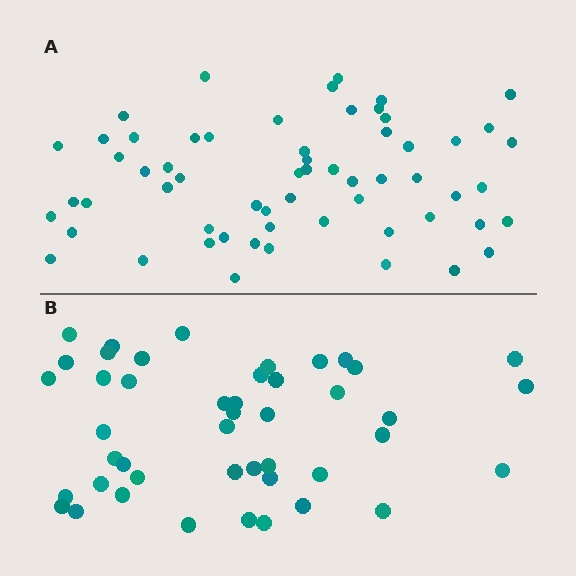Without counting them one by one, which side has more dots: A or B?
Region A (the top region) has more dots.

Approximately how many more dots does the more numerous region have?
Region A has approximately 15 more dots than region B.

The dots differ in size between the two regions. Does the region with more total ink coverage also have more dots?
No. Region B has more total ink coverage because its dots are larger, but region A actually contains more individual dots. Total area can be misleading — the number of items is what matters here.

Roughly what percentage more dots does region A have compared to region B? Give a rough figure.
About 35% more.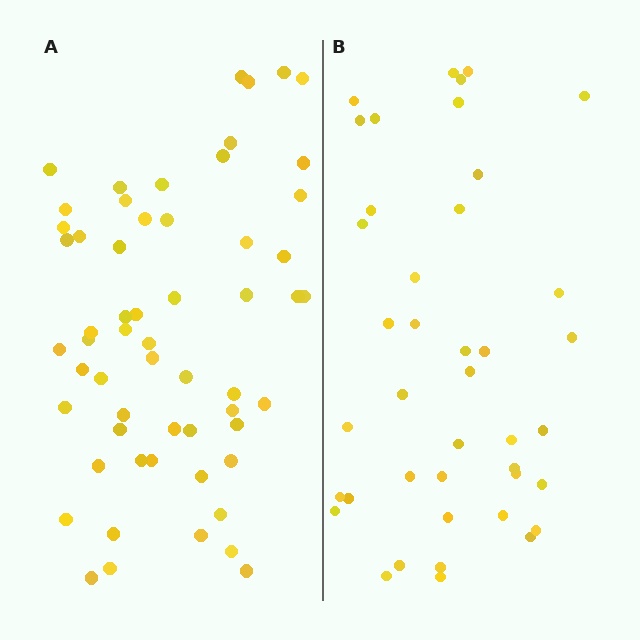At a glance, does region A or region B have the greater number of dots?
Region A (the left region) has more dots.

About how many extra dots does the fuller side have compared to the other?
Region A has approximately 15 more dots than region B.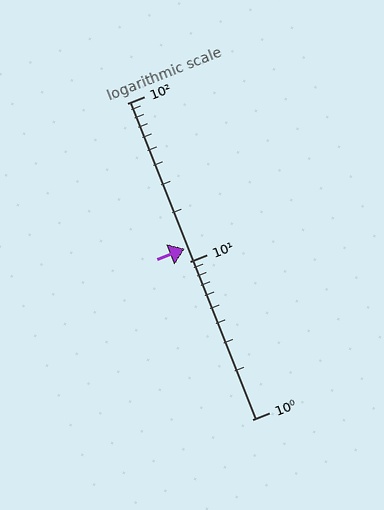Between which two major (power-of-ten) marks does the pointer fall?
The pointer is between 10 and 100.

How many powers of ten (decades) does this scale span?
The scale spans 2 decades, from 1 to 100.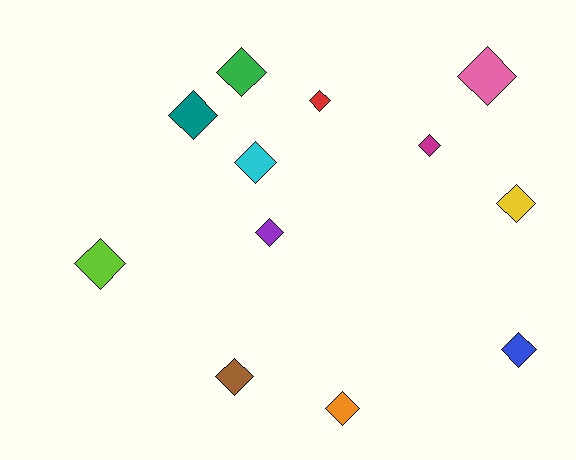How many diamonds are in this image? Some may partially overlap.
There are 12 diamonds.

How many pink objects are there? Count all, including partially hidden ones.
There is 1 pink object.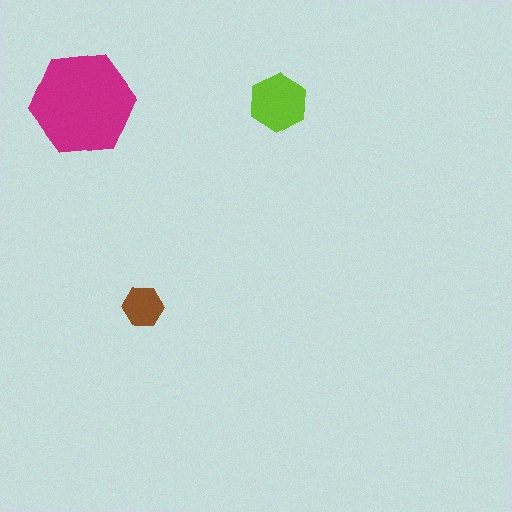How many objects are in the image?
There are 3 objects in the image.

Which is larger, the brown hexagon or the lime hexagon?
The lime one.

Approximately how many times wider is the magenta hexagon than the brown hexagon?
About 2.5 times wider.